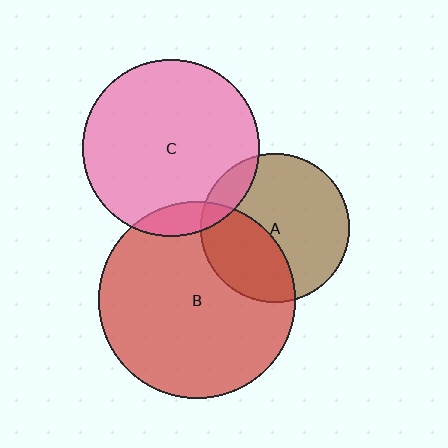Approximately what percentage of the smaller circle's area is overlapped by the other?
Approximately 35%.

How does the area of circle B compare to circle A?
Approximately 1.7 times.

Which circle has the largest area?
Circle B (red).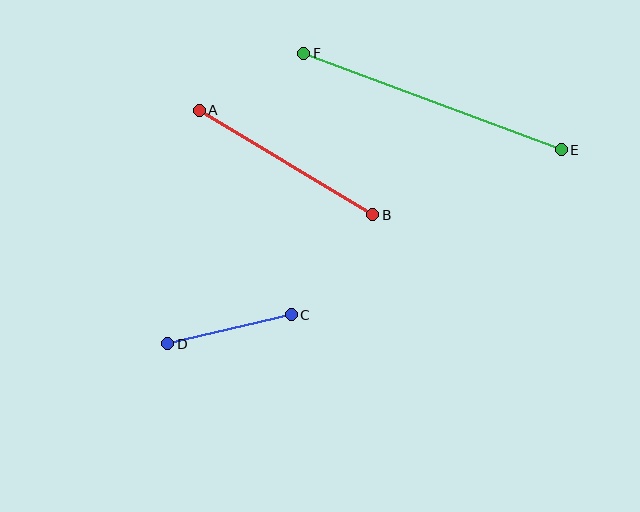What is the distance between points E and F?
The distance is approximately 275 pixels.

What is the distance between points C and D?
The distance is approximately 127 pixels.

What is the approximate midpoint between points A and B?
The midpoint is at approximately (286, 162) pixels.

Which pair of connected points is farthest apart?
Points E and F are farthest apart.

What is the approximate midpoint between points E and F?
The midpoint is at approximately (432, 101) pixels.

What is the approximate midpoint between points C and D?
The midpoint is at approximately (230, 329) pixels.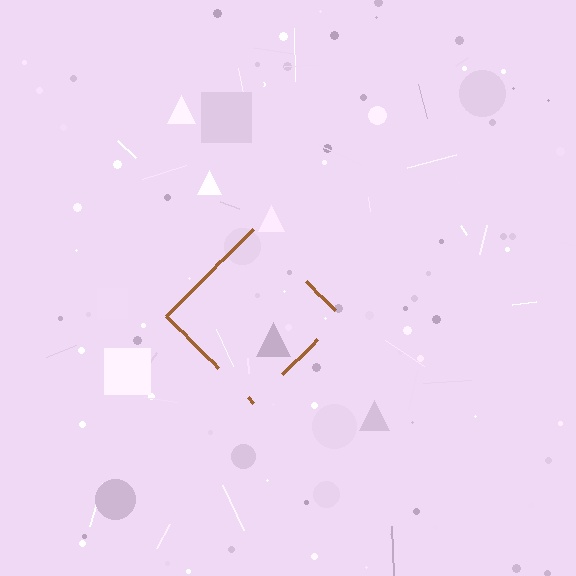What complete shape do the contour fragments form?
The contour fragments form a diamond.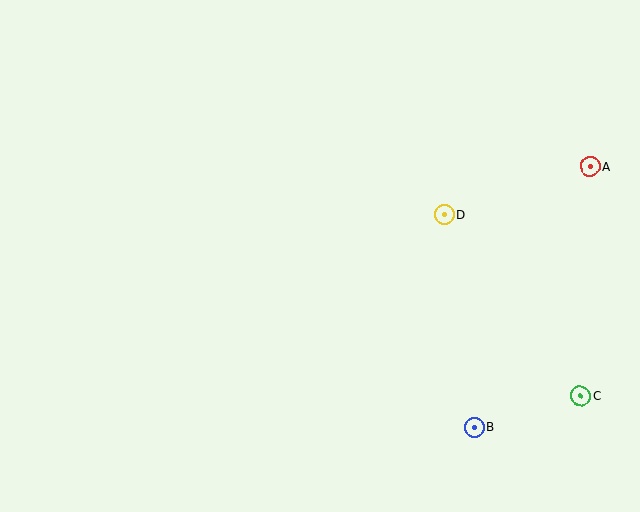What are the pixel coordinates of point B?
Point B is at (474, 427).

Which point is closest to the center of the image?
Point D at (444, 215) is closest to the center.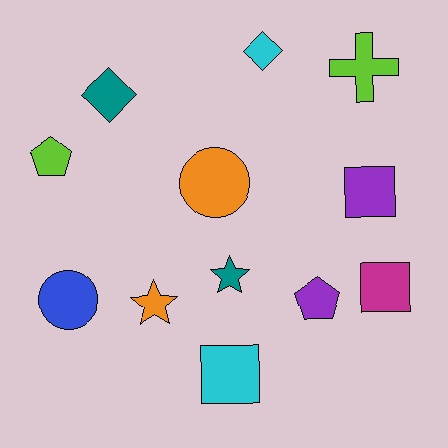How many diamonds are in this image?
There are 2 diamonds.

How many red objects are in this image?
There are no red objects.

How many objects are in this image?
There are 12 objects.